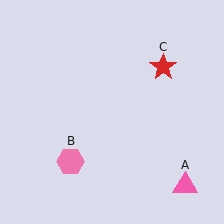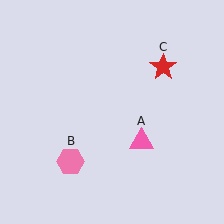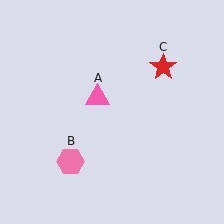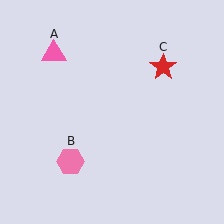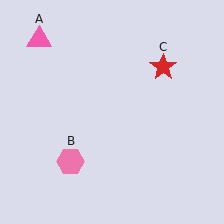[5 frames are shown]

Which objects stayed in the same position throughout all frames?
Pink hexagon (object B) and red star (object C) remained stationary.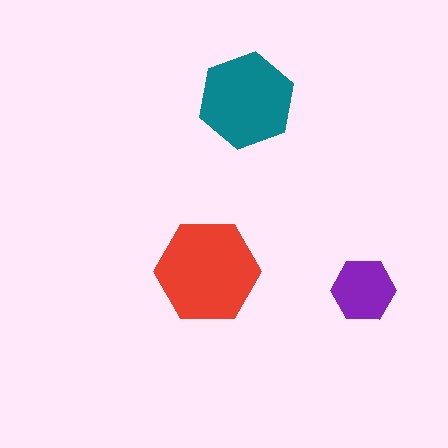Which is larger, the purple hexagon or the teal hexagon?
The teal one.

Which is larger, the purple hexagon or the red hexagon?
The red one.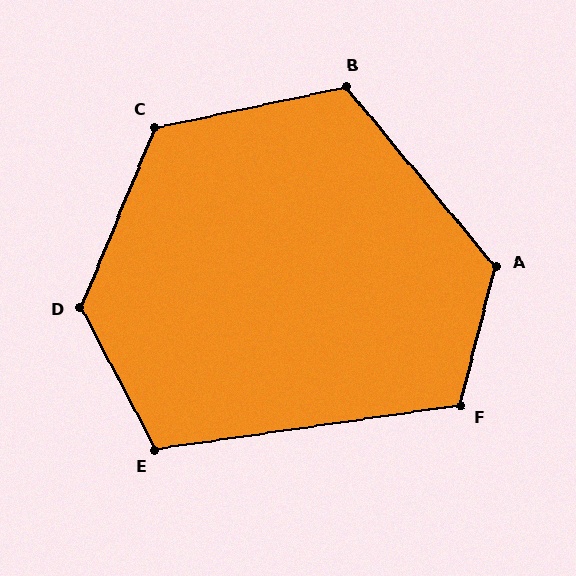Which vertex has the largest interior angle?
D, at approximately 130 degrees.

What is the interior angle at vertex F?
Approximately 112 degrees (obtuse).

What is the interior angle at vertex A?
Approximately 126 degrees (obtuse).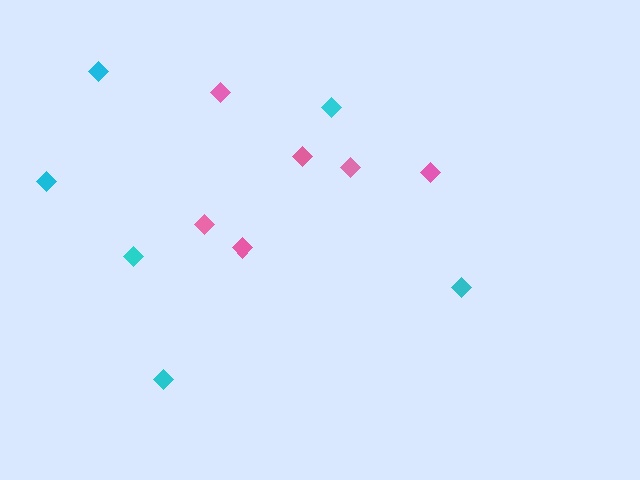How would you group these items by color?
There are 2 groups: one group of cyan diamonds (6) and one group of pink diamonds (6).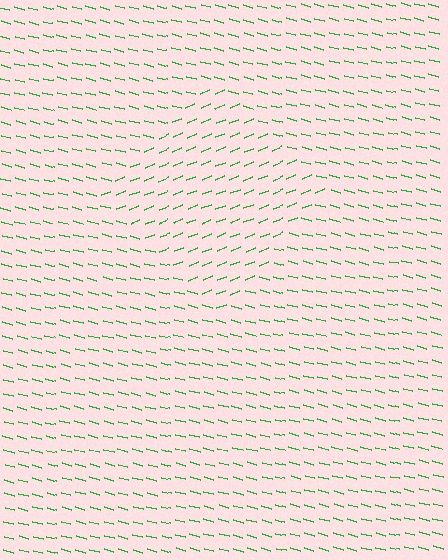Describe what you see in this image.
The image is filled with small green line segments. A diamond region in the image has lines oriented differently from the surrounding lines, creating a visible texture boundary.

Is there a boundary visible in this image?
Yes, there is a texture boundary formed by a change in line orientation.